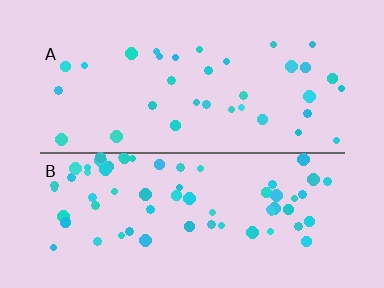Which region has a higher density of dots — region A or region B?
B (the bottom).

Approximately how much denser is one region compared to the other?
Approximately 2.0× — region B over region A.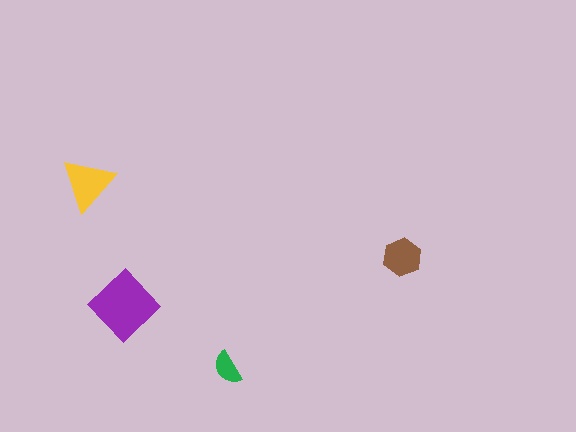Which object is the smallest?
The green semicircle.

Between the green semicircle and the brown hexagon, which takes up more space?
The brown hexagon.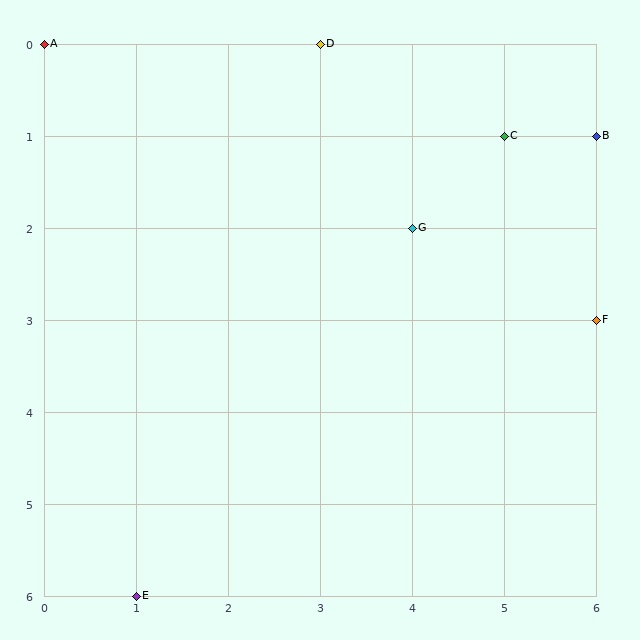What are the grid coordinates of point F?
Point F is at grid coordinates (6, 3).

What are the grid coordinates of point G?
Point G is at grid coordinates (4, 2).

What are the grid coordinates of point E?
Point E is at grid coordinates (1, 6).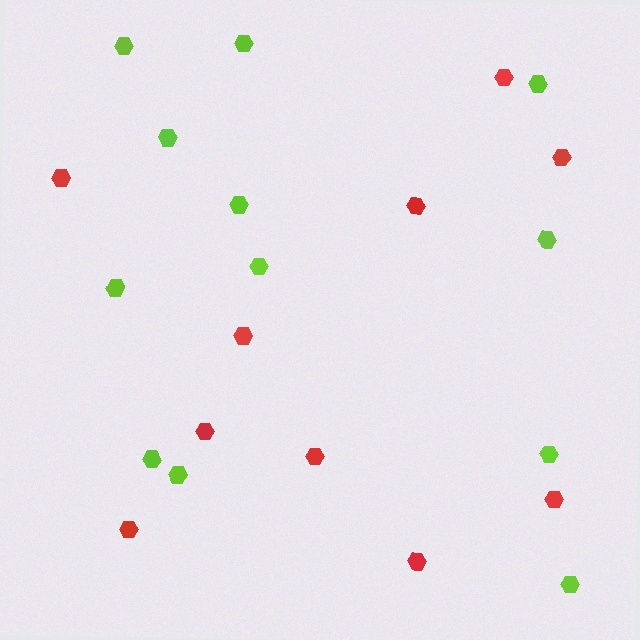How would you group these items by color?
There are 2 groups: one group of red hexagons (10) and one group of lime hexagons (12).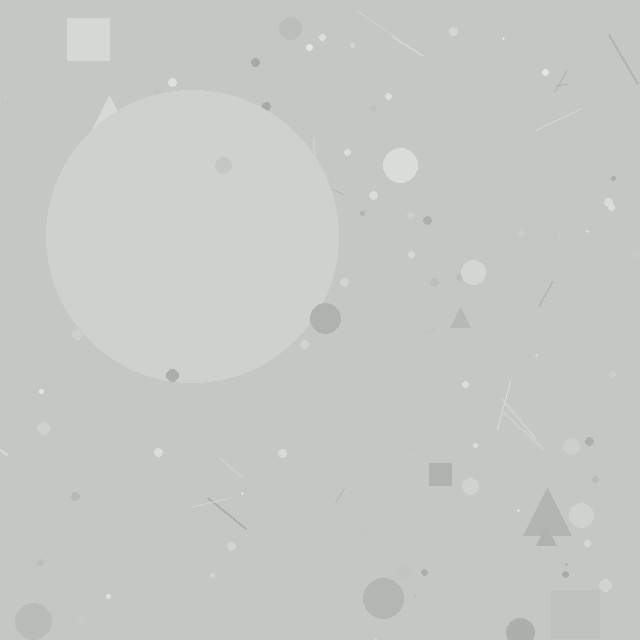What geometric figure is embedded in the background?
A circle is embedded in the background.